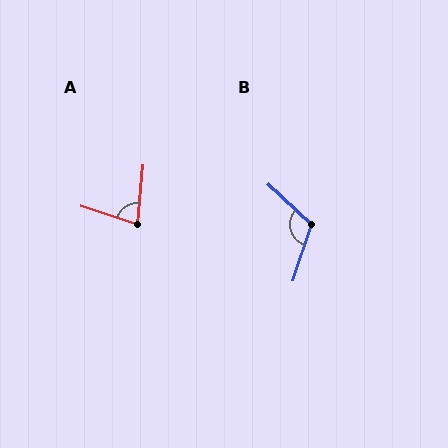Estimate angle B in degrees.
Approximately 114 degrees.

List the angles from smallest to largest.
A (78°), B (114°).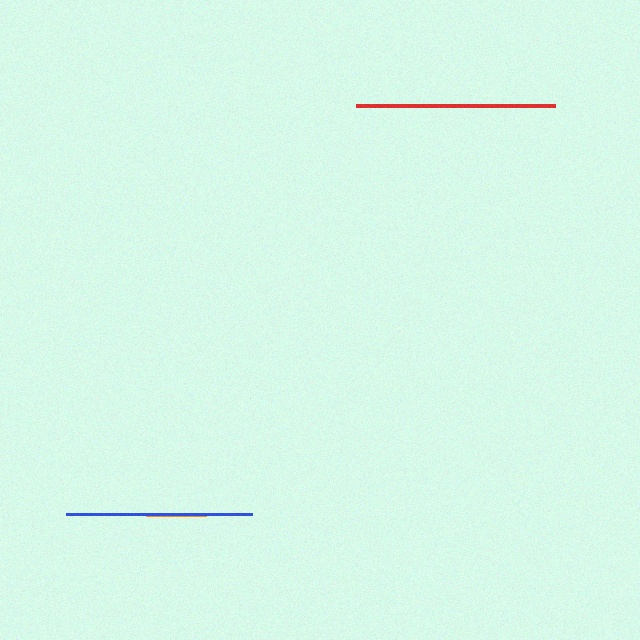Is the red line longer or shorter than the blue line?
The red line is longer than the blue line.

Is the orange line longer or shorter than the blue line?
The blue line is longer than the orange line.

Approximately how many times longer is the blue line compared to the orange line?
The blue line is approximately 3.1 times the length of the orange line.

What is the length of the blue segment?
The blue segment is approximately 186 pixels long.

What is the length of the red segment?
The red segment is approximately 199 pixels long.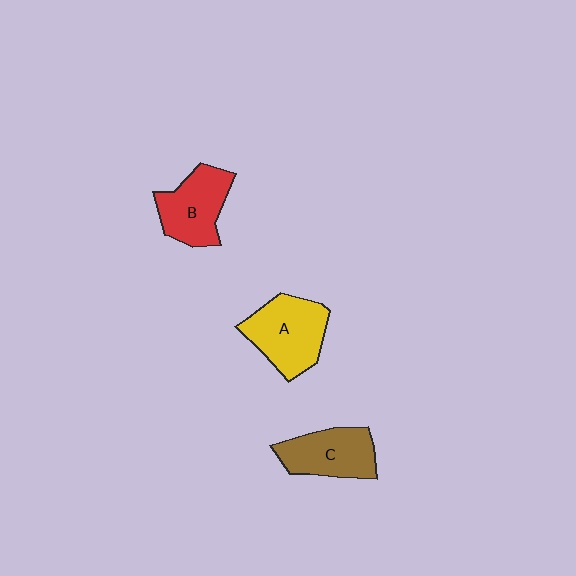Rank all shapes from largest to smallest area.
From largest to smallest: A (yellow), C (brown), B (red).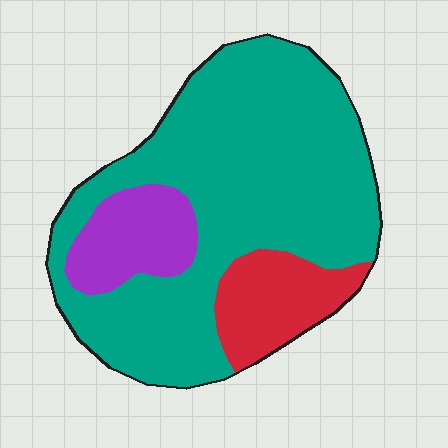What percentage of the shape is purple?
Purple covers 13% of the shape.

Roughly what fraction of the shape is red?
Red takes up about one eighth (1/8) of the shape.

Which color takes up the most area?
Teal, at roughly 75%.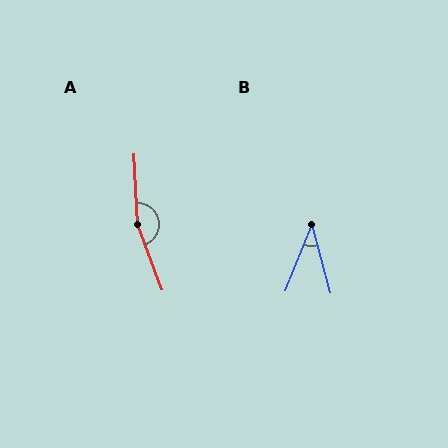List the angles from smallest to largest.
B (37°), A (163°).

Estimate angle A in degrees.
Approximately 163 degrees.